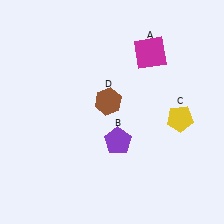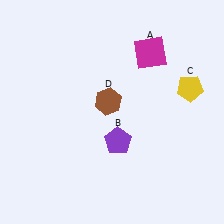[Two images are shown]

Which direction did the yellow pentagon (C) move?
The yellow pentagon (C) moved up.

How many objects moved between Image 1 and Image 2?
1 object moved between the two images.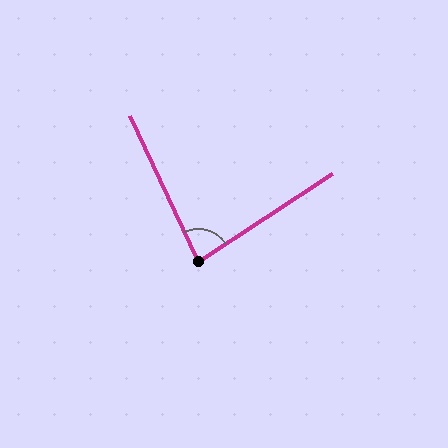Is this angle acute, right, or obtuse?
It is acute.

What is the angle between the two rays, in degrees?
Approximately 82 degrees.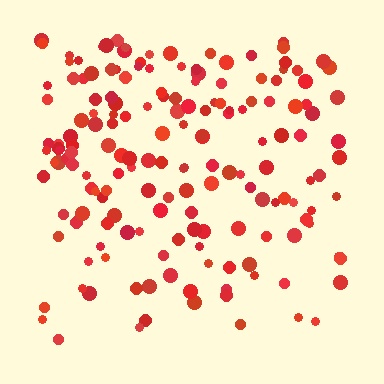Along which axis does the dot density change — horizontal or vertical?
Vertical.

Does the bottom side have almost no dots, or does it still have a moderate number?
Still a moderate number, just noticeably fewer than the top.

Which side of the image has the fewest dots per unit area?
The bottom.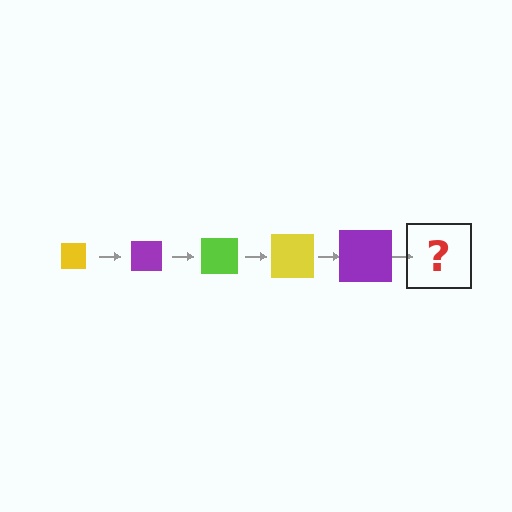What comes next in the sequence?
The next element should be a lime square, larger than the previous one.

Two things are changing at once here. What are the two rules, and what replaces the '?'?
The two rules are that the square grows larger each step and the color cycles through yellow, purple, and lime. The '?' should be a lime square, larger than the previous one.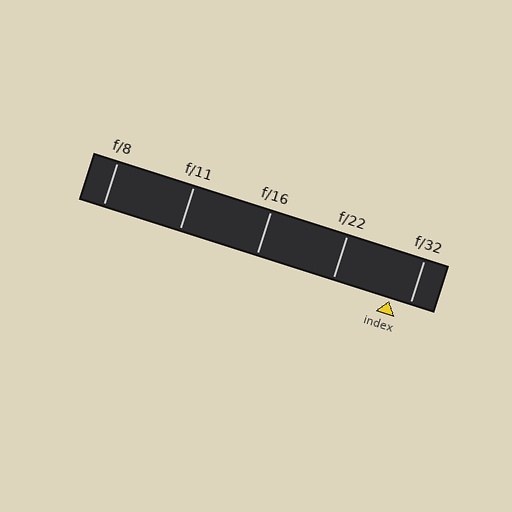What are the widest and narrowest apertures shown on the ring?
The widest aperture shown is f/8 and the narrowest is f/32.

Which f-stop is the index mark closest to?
The index mark is closest to f/32.